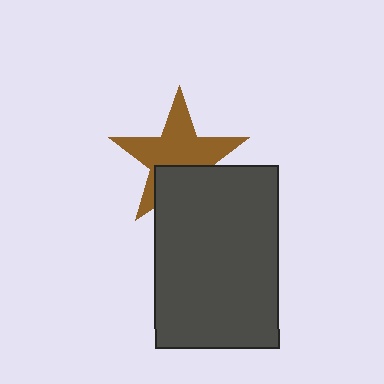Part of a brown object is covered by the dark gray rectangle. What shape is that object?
It is a star.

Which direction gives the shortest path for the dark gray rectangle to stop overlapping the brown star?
Moving down gives the shortest separation.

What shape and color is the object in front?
The object in front is a dark gray rectangle.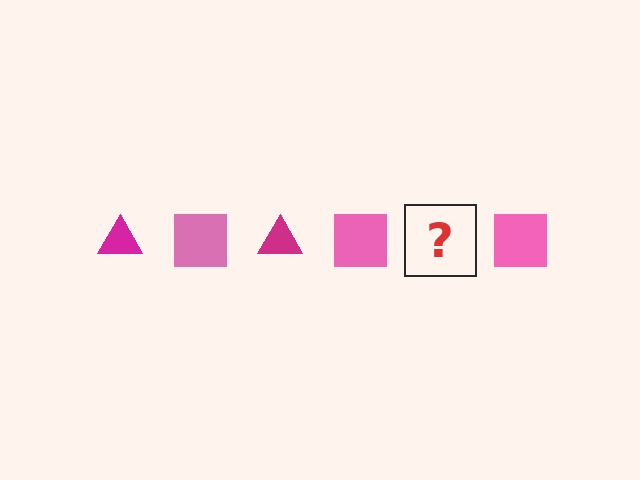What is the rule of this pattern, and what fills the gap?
The rule is that the pattern alternates between magenta triangle and pink square. The gap should be filled with a magenta triangle.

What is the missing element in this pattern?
The missing element is a magenta triangle.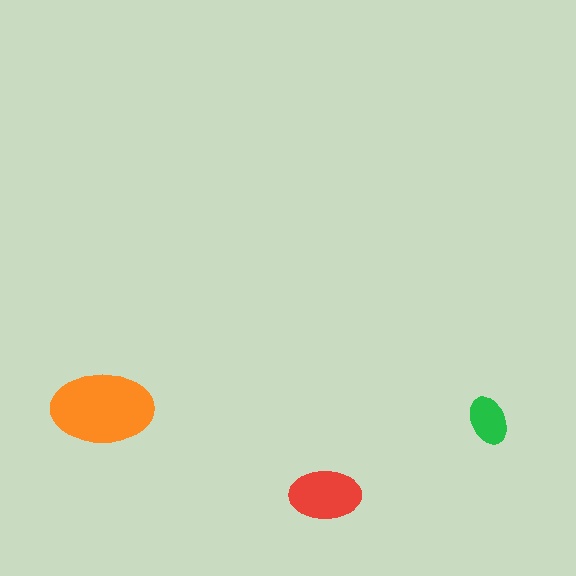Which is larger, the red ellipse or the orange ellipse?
The orange one.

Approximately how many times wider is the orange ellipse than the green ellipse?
About 2 times wider.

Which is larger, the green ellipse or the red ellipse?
The red one.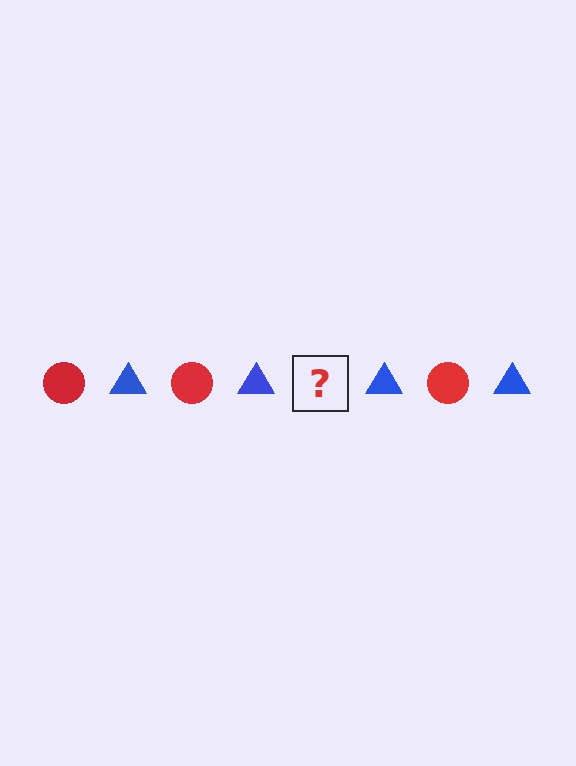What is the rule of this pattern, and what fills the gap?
The rule is that the pattern alternates between red circle and blue triangle. The gap should be filled with a red circle.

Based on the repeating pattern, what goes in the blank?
The blank should be a red circle.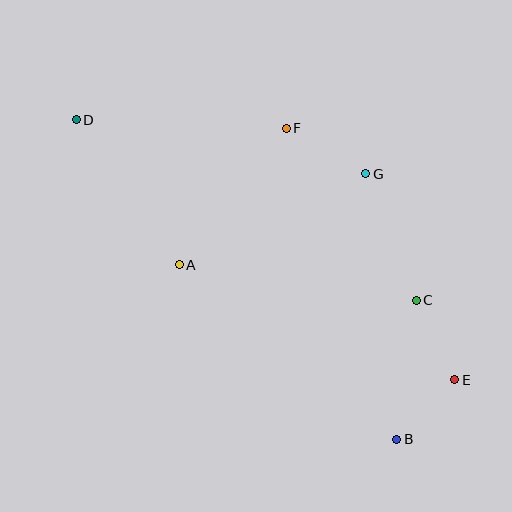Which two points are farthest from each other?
Points D and E are farthest from each other.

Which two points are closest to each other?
Points B and E are closest to each other.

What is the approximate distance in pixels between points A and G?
The distance between A and G is approximately 208 pixels.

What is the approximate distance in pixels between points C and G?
The distance between C and G is approximately 136 pixels.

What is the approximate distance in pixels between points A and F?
The distance between A and F is approximately 174 pixels.